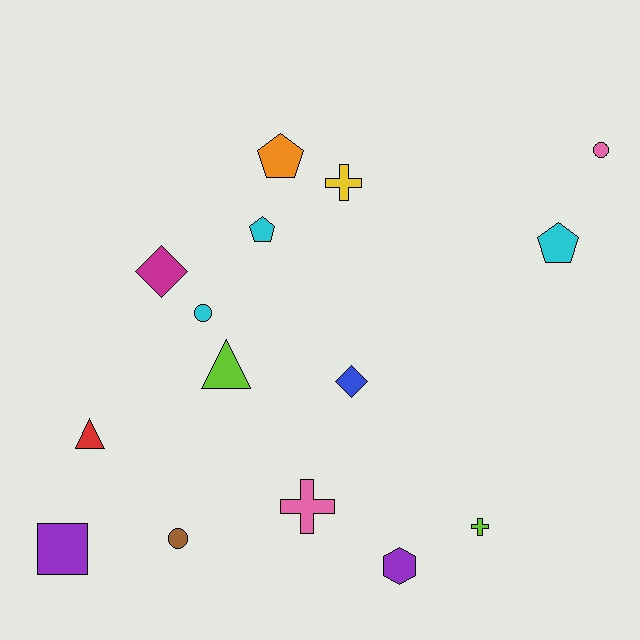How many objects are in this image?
There are 15 objects.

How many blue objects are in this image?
There is 1 blue object.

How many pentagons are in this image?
There are 3 pentagons.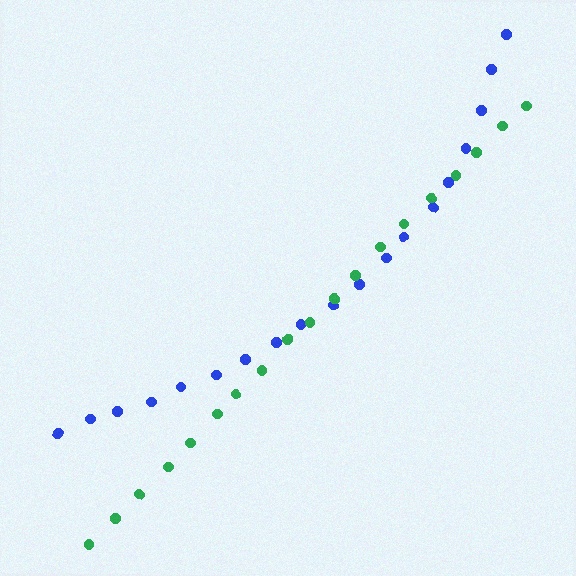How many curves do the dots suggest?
There are 2 distinct paths.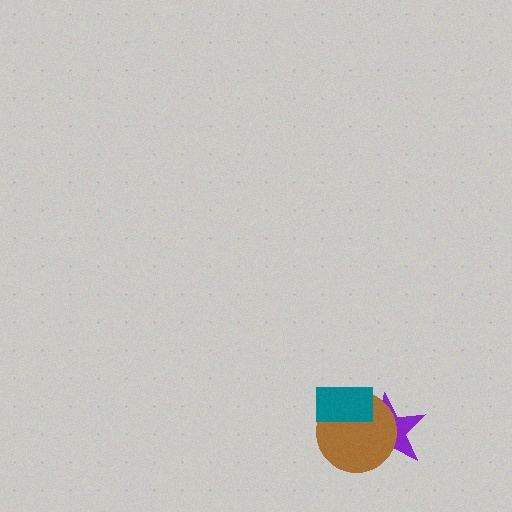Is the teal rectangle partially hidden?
No, no other shape covers it.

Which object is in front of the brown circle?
The teal rectangle is in front of the brown circle.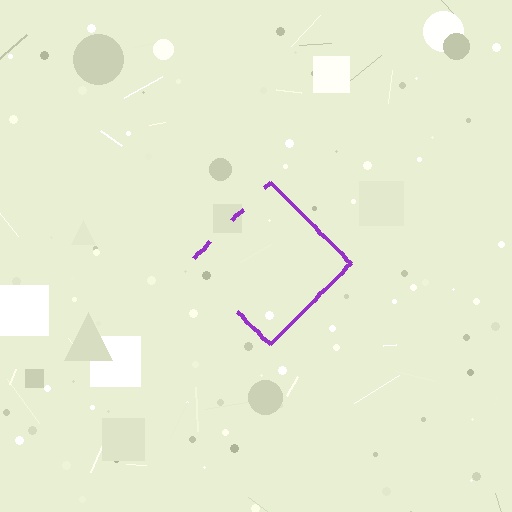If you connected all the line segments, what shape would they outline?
They would outline a diamond.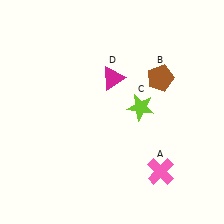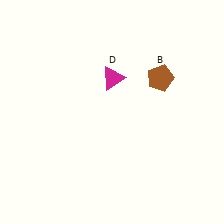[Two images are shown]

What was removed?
The pink cross (A), the lime star (C) were removed in Image 2.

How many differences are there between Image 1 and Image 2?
There are 2 differences between the two images.